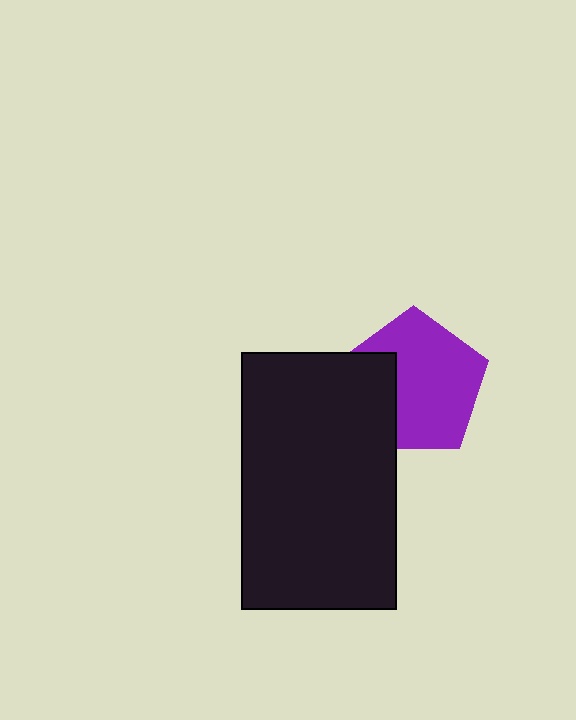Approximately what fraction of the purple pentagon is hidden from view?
Roughly 30% of the purple pentagon is hidden behind the black rectangle.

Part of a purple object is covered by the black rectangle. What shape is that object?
It is a pentagon.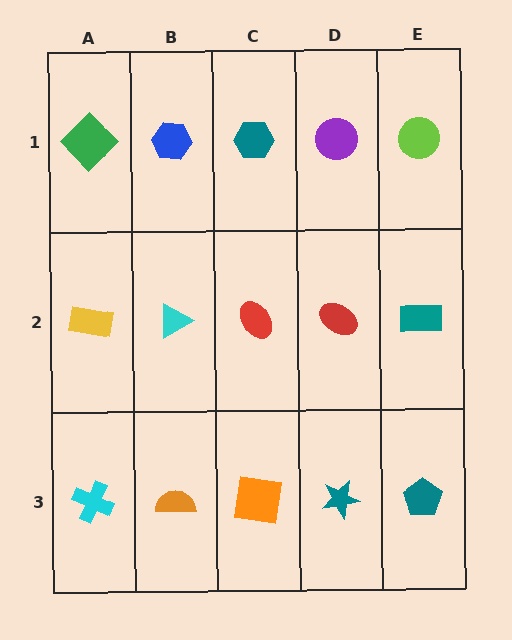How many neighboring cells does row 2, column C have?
4.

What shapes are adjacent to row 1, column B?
A cyan triangle (row 2, column B), a green diamond (row 1, column A), a teal hexagon (row 1, column C).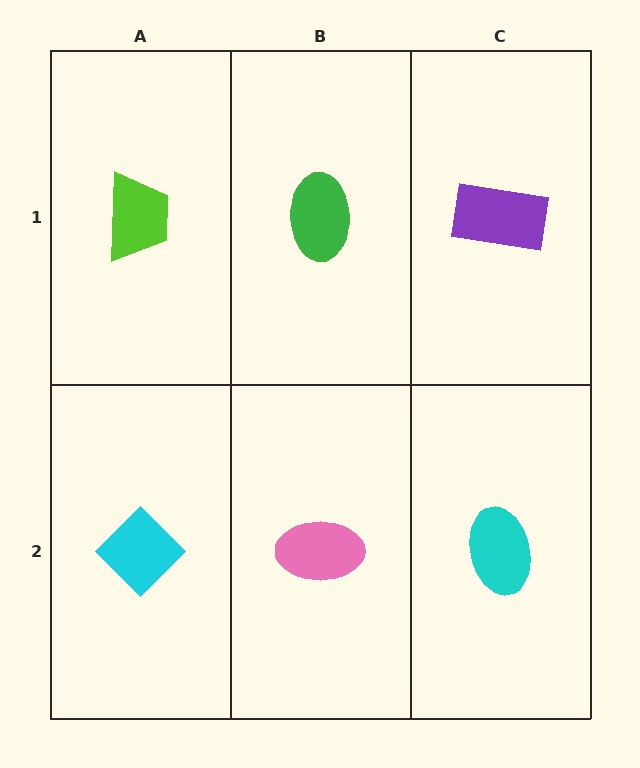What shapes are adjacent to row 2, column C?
A purple rectangle (row 1, column C), a pink ellipse (row 2, column B).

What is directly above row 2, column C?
A purple rectangle.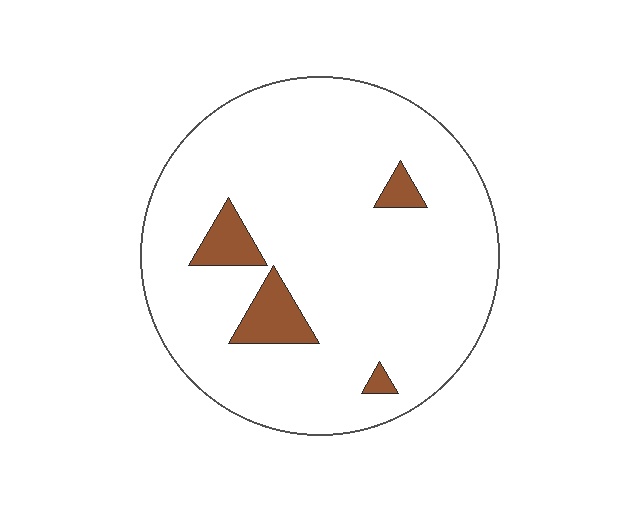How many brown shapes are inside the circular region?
4.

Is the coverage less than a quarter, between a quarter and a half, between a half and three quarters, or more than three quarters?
Less than a quarter.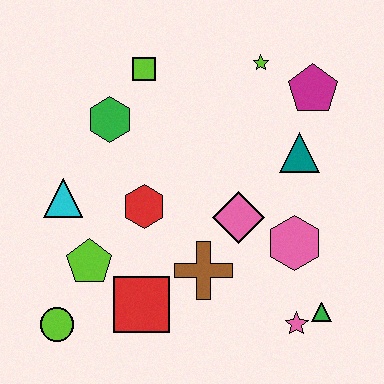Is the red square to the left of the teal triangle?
Yes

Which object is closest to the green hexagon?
The lime square is closest to the green hexagon.